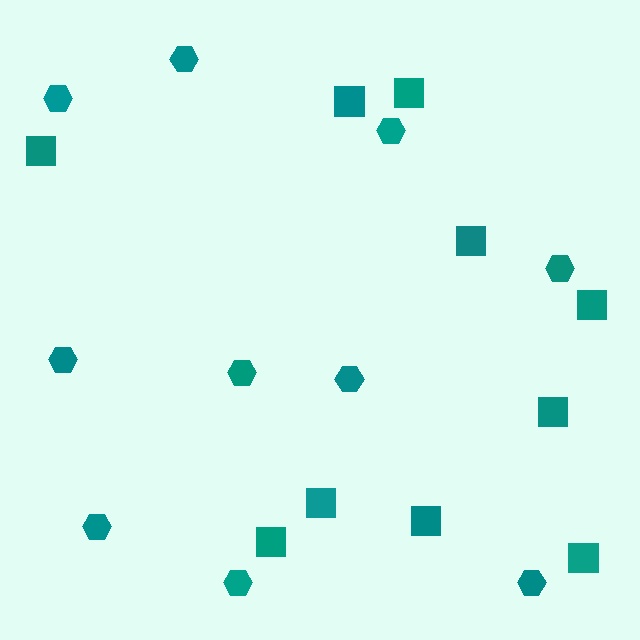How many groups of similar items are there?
There are 2 groups: one group of hexagons (10) and one group of squares (10).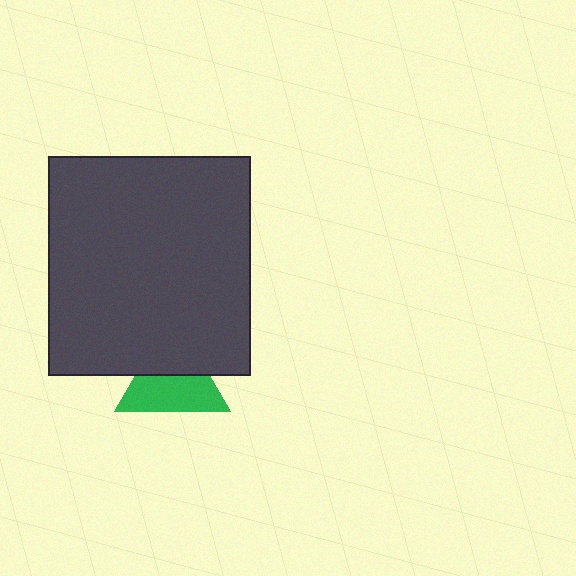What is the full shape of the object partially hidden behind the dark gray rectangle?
The partially hidden object is a green triangle.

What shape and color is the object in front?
The object in front is a dark gray rectangle.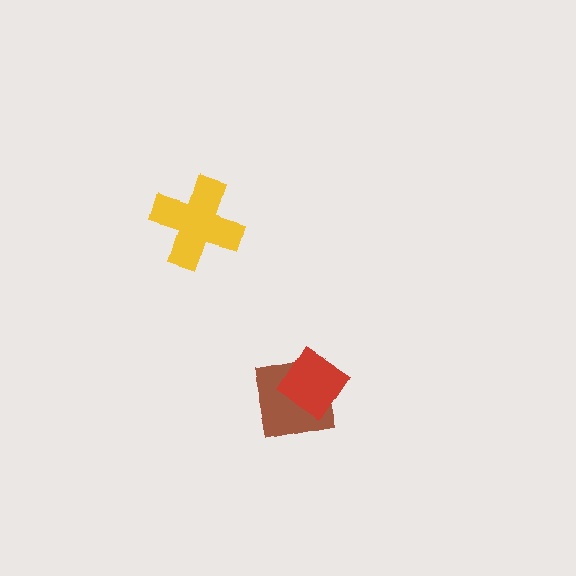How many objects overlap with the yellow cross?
0 objects overlap with the yellow cross.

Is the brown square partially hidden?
Yes, it is partially covered by another shape.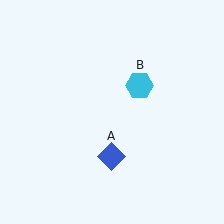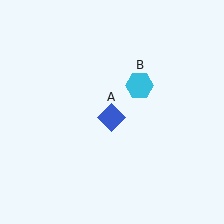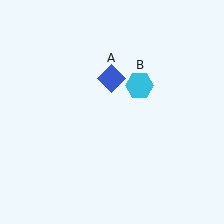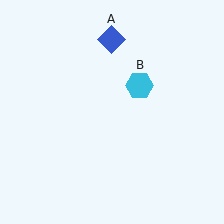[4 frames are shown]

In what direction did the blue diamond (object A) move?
The blue diamond (object A) moved up.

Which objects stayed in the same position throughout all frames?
Cyan hexagon (object B) remained stationary.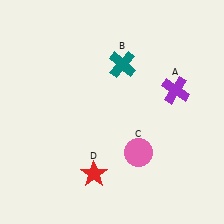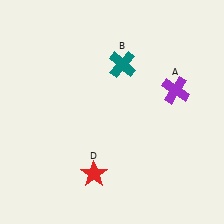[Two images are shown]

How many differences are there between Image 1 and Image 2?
There is 1 difference between the two images.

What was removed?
The pink circle (C) was removed in Image 2.